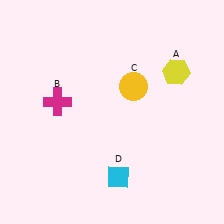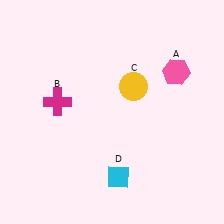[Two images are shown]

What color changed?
The hexagon (A) changed from yellow in Image 1 to pink in Image 2.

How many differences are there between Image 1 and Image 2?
There is 1 difference between the two images.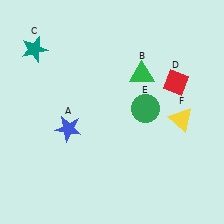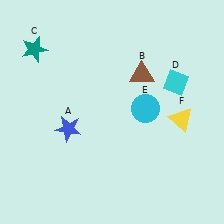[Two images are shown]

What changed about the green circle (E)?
In Image 1, E is green. In Image 2, it changed to cyan.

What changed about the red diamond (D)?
In Image 1, D is red. In Image 2, it changed to cyan.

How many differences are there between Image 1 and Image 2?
There are 3 differences between the two images.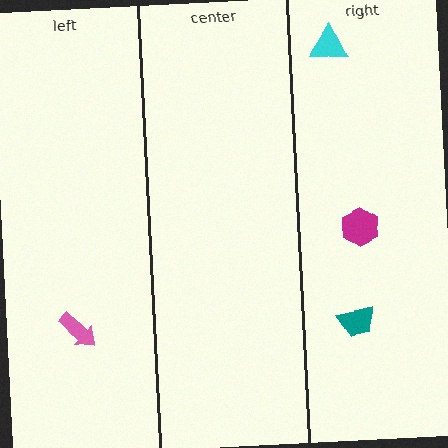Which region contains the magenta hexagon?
The right region.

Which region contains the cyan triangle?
The right region.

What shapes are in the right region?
The cyan triangle, the teal trapezoid, the magenta hexagon.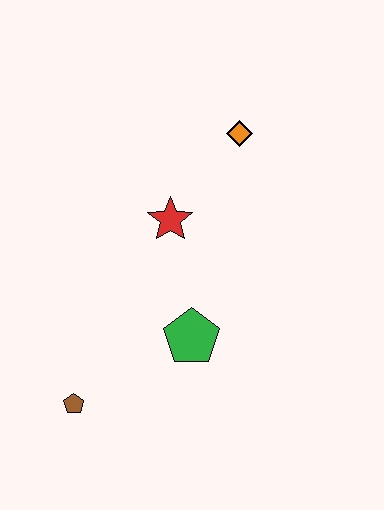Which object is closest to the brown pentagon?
The green pentagon is closest to the brown pentagon.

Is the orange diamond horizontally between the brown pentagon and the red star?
No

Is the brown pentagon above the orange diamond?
No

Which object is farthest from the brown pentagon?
The orange diamond is farthest from the brown pentagon.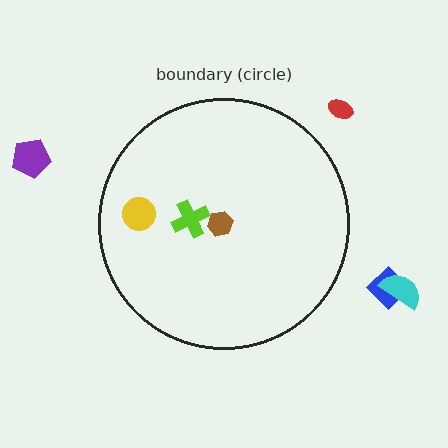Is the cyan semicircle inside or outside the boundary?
Outside.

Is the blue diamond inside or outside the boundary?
Outside.